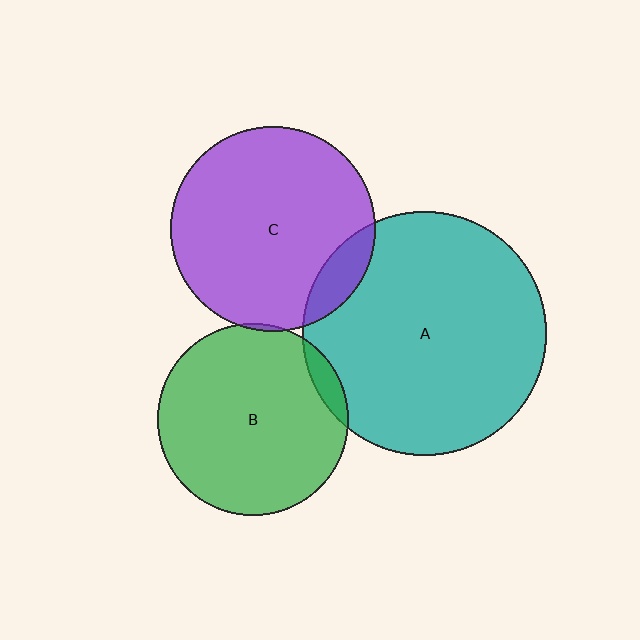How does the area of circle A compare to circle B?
Approximately 1.6 times.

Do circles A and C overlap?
Yes.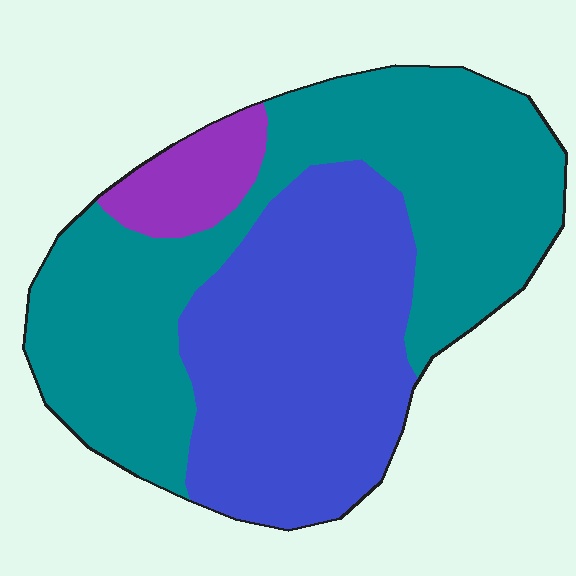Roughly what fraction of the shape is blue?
Blue takes up between a quarter and a half of the shape.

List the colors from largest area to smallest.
From largest to smallest: teal, blue, purple.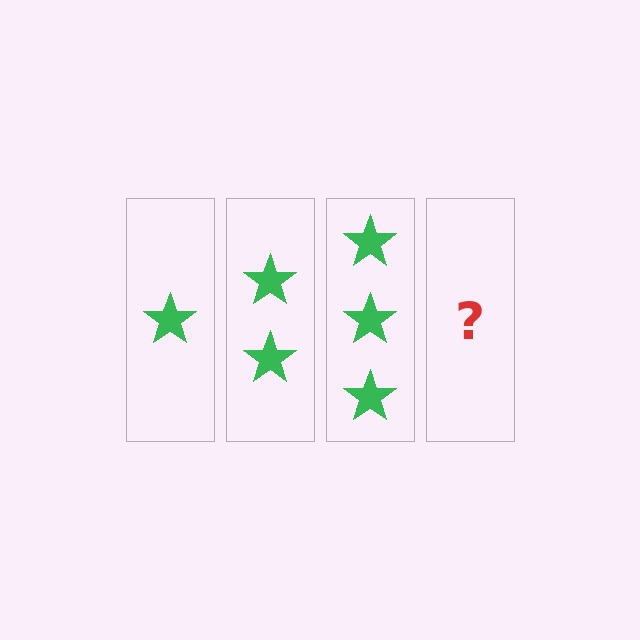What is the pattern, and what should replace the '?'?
The pattern is that each step adds one more star. The '?' should be 4 stars.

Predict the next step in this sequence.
The next step is 4 stars.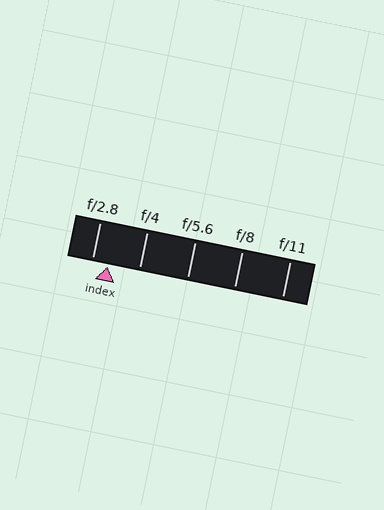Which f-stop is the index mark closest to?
The index mark is closest to f/2.8.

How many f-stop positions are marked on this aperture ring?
There are 5 f-stop positions marked.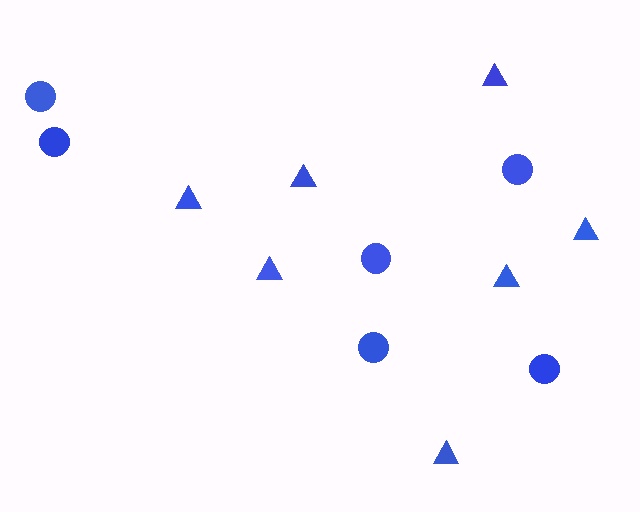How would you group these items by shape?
There are 2 groups: one group of circles (6) and one group of triangles (7).